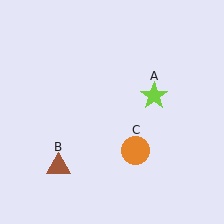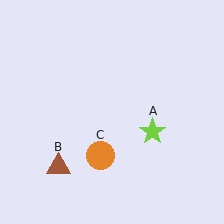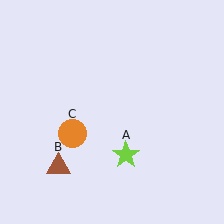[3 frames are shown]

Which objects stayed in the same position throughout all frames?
Brown triangle (object B) remained stationary.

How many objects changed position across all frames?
2 objects changed position: lime star (object A), orange circle (object C).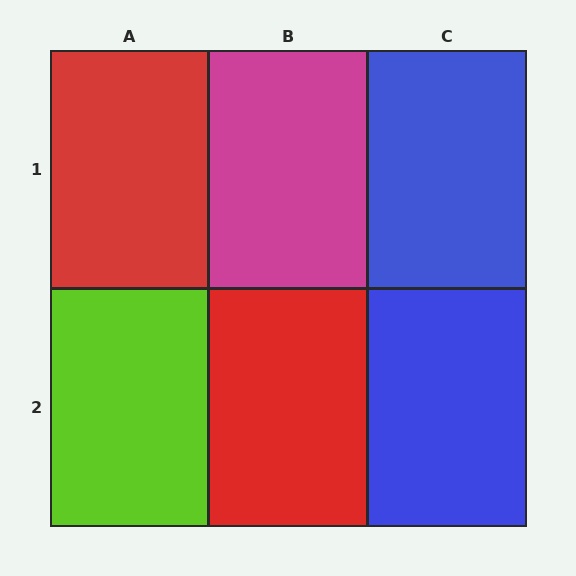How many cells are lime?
1 cell is lime.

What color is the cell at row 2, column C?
Blue.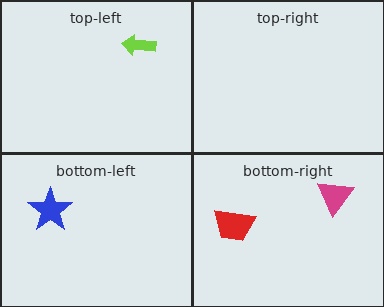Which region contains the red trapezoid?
The bottom-right region.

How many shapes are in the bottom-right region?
2.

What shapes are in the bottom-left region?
The blue star.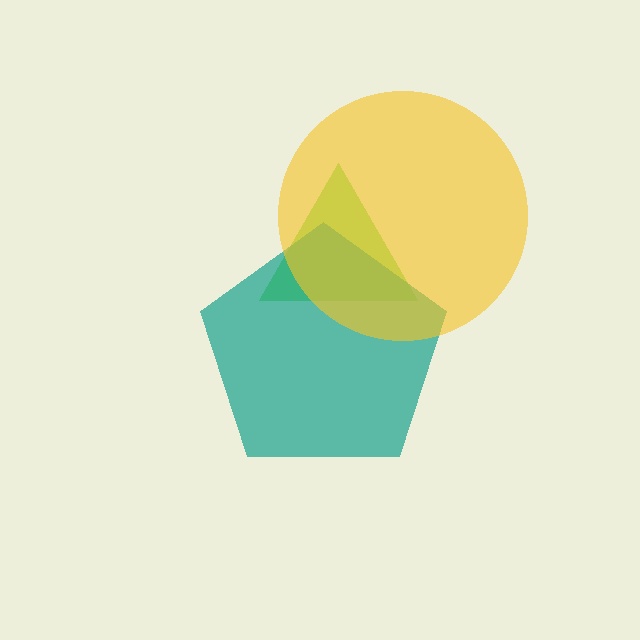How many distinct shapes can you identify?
There are 3 distinct shapes: a lime triangle, a teal pentagon, a yellow circle.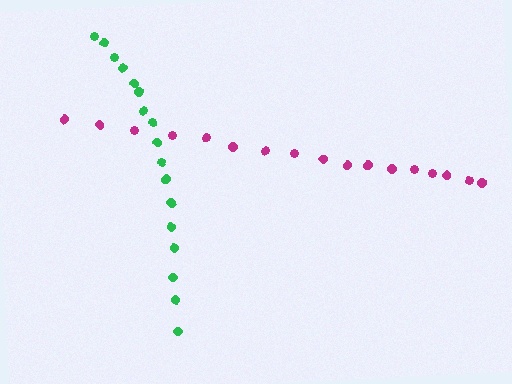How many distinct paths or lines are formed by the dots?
There are 2 distinct paths.